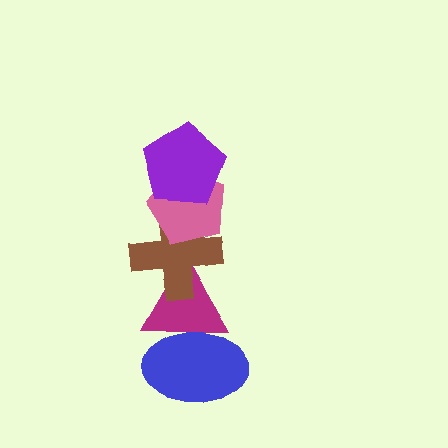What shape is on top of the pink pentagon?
The purple pentagon is on top of the pink pentagon.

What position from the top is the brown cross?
The brown cross is 3rd from the top.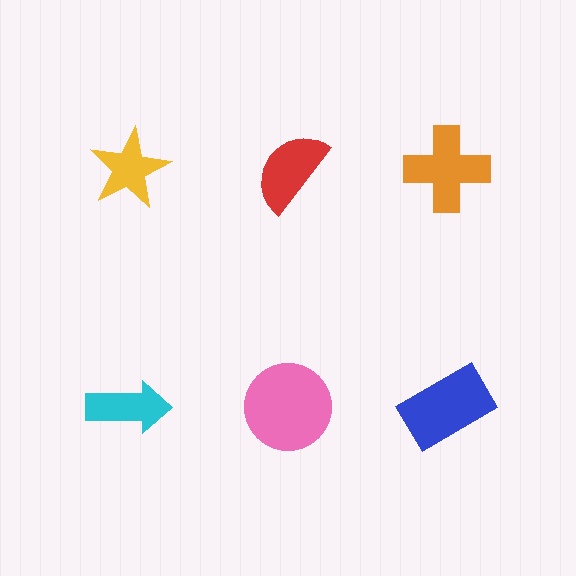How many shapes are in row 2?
3 shapes.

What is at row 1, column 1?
A yellow star.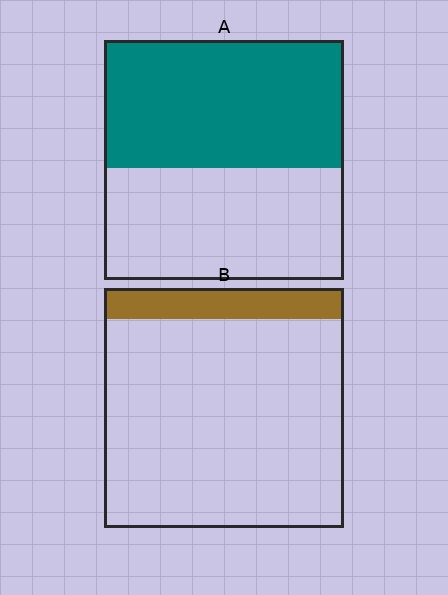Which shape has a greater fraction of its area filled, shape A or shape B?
Shape A.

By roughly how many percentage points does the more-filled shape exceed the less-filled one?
By roughly 40 percentage points (A over B).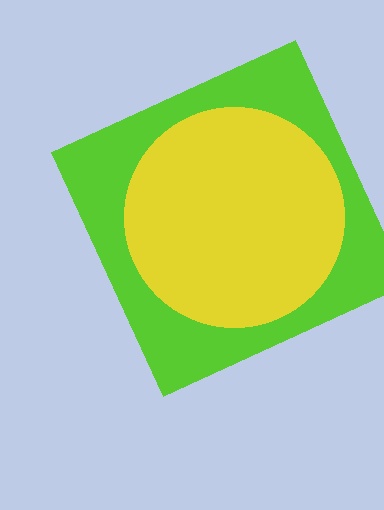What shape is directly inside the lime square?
The yellow circle.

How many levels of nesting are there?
2.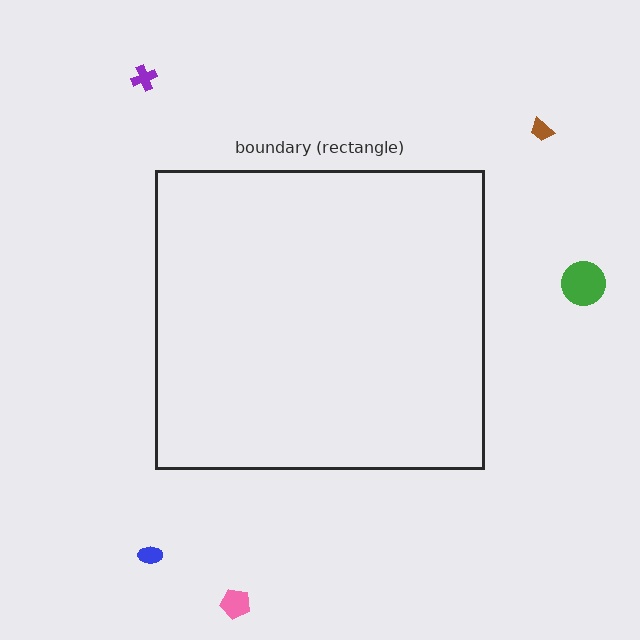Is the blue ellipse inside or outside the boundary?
Outside.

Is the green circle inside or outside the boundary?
Outside.